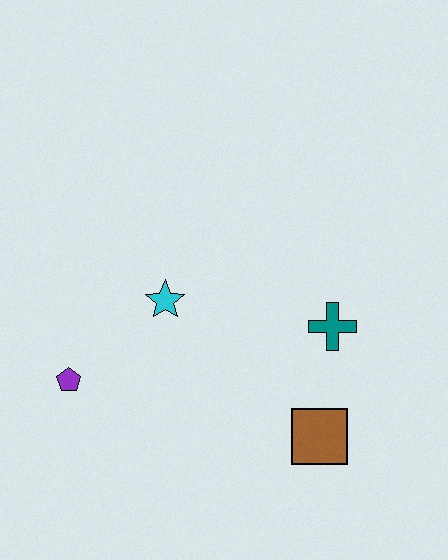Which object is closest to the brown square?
The teal cross is closest to the brown square.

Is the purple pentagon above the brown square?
Yes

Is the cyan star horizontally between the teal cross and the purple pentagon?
Yes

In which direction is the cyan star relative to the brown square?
The cyan star is to the left of the brown square.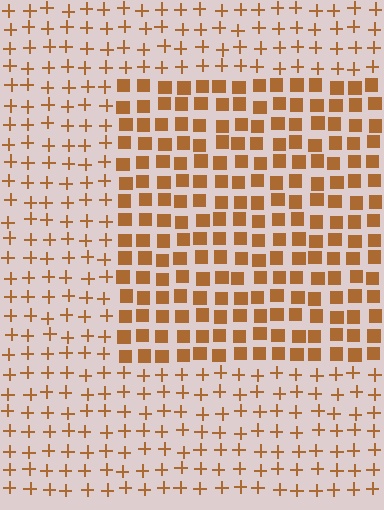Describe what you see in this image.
The image is filled with small brown elements arranged in a uniform grid. A rectangle-shaped region contains squares, while the surrounding area contains plus signs. The boundary is defined purely by the change in element shape.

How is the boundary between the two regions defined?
The boundary is defined by a change in element shape: squares inside vs. plus signs outside. All elements share the same color and spacing.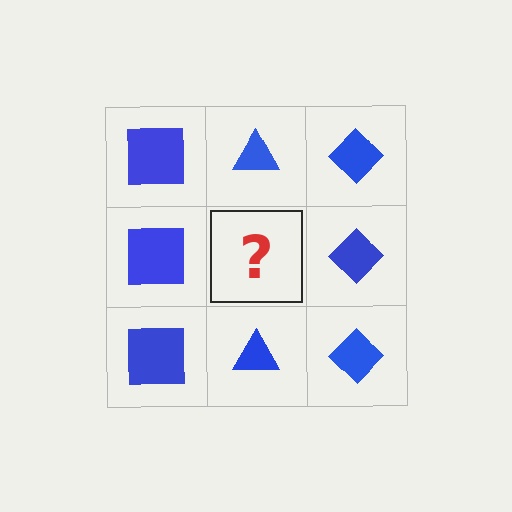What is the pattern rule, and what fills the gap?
The rule is that each column has a consistent shape. The gap should be filled with a blue triangle.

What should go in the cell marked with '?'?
The missing cell should contain a blue triangle.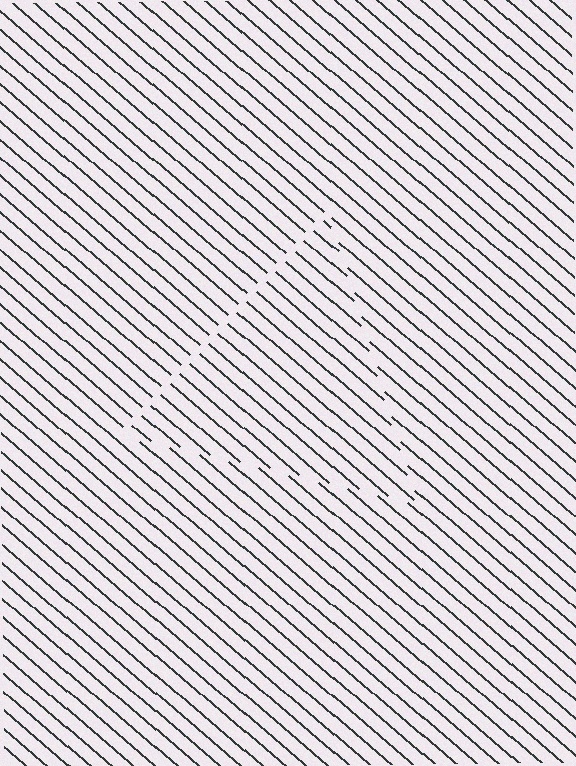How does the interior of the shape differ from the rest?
The interior of the shape contains the same grating, shifted by half a period — the contour is defined by the phase discontinuity where line-ends from the inner and outer gratings abut.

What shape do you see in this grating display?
An illusory triangle. The interior of the shape contains the same grating, shifted by half a period — the contour is defined by the phase discontinuity where line-ends from the inner and outer gratings abut.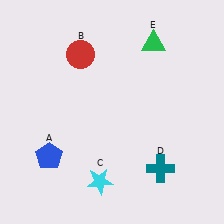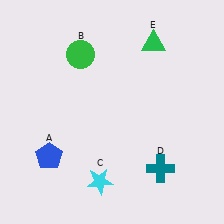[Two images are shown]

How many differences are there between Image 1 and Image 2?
There is 1 difference between the two images.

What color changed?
The circle (B) changed from red in Image 1 to green in Image 2.